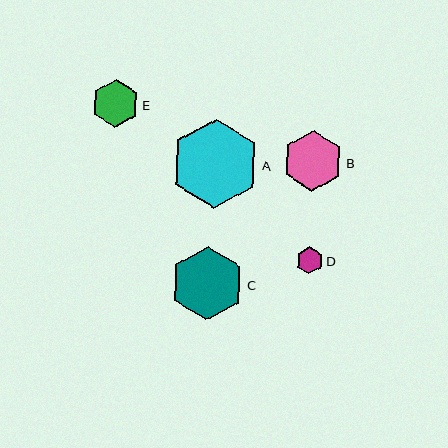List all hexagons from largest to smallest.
From largest to smallest: A, C, B, E, D.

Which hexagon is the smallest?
Hexagon D is the smallest with a size of approximately 27 pixels.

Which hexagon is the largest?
Hexagon A is the largest with a size of approximately 88 pixels.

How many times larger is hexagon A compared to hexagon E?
Hexagon A is approximately 1.8 times the size of hexagon E.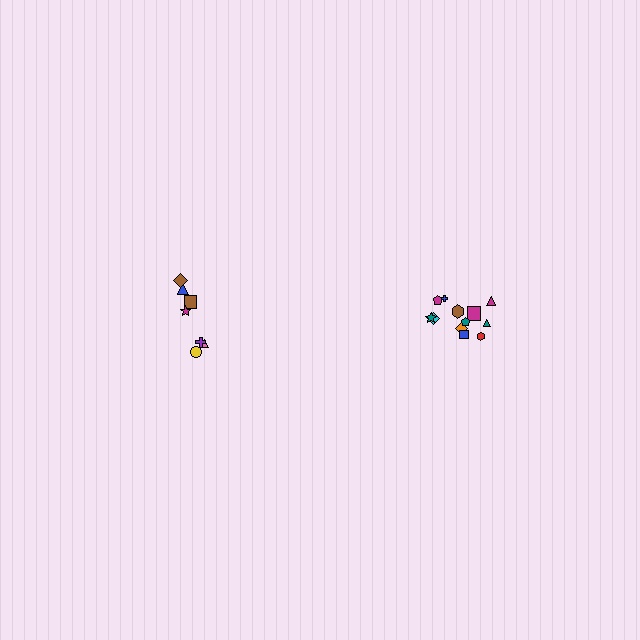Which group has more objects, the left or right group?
The right group.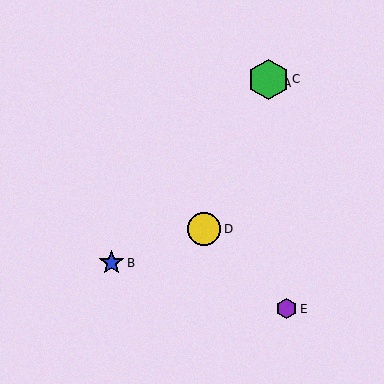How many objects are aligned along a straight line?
3 objects (A, C, D) are aligned along a straight line.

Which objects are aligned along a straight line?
Objects A, C, D are aligned along a straight line.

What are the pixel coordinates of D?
Object D is at (204, 229).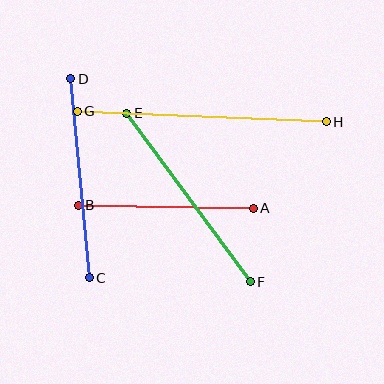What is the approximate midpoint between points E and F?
The midpoint is at approximately (188, 198) pixels.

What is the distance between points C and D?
The distance is approximately 199 pixels.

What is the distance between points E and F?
The distance is approximately 209 pixels.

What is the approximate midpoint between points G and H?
The midpoint is at approximately (202, 116) pixels.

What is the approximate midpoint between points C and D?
The midpoint is at approximately (80, 178) pixels.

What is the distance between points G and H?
The distance is approximately 249 pixels.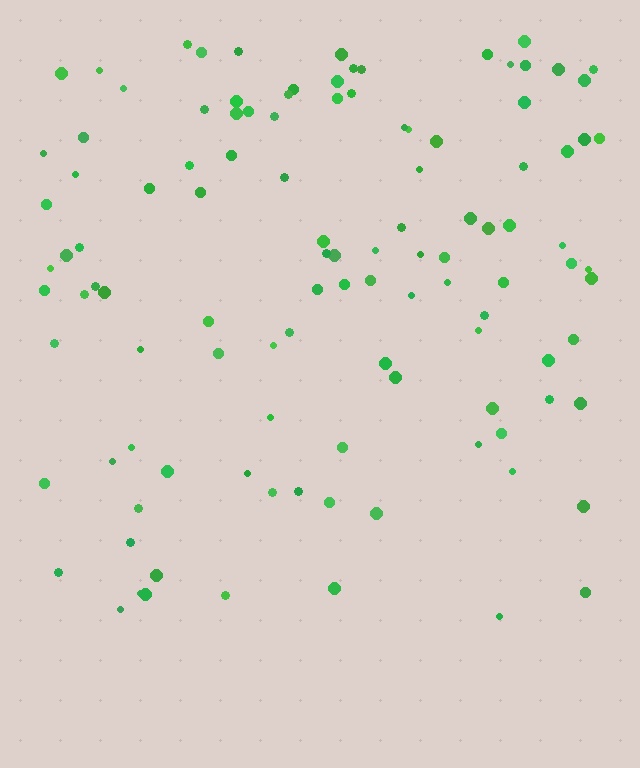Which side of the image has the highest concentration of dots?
The top.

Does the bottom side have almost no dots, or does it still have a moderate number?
Still a moderate number, just noticeably fewer than the top.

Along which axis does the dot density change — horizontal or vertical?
Vertical.